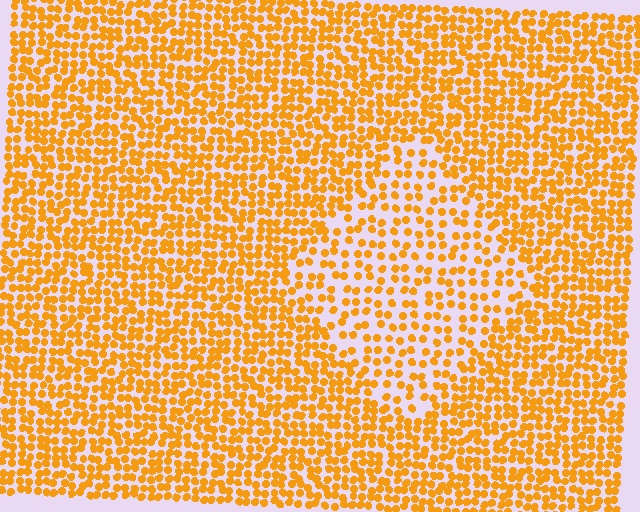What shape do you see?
I see a diamond.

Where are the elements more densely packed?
The elements are more densely packed outside the diamond boundary.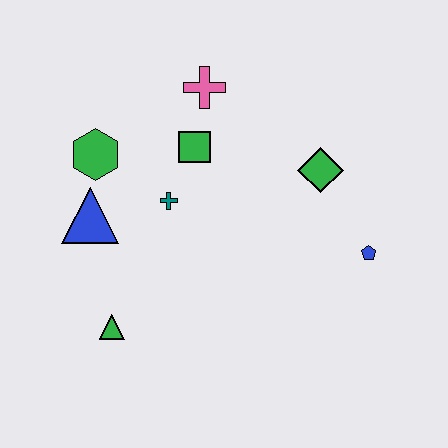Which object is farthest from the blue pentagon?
The green hexagon is farthest from the blue pentagon.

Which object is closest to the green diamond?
The blue pentagon is closest to the green diamond.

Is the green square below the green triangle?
No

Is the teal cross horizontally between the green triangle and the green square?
Yes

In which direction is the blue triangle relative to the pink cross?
The blue triangle is below the pink cross.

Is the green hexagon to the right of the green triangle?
No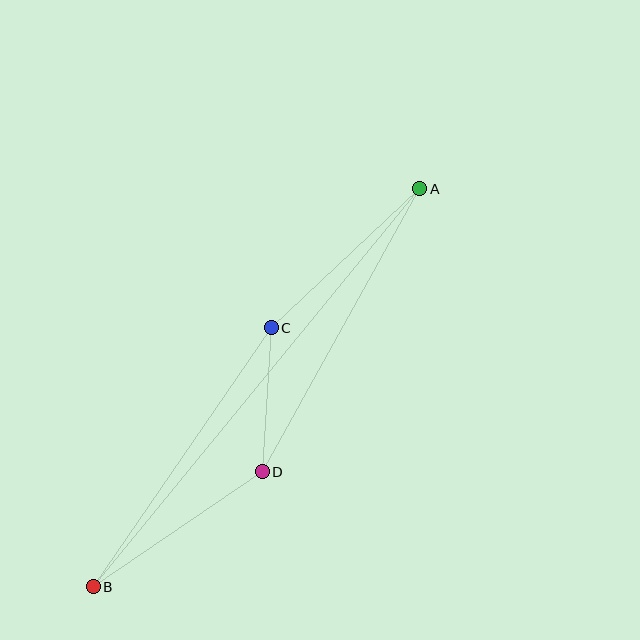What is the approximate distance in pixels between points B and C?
The distance between B and C is approximately 314 pixels.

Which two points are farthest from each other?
Points A and B are farthest from each other.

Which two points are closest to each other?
Points C and D are closest to each other.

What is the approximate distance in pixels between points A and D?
The distance between A and D is approximately 324 pixels.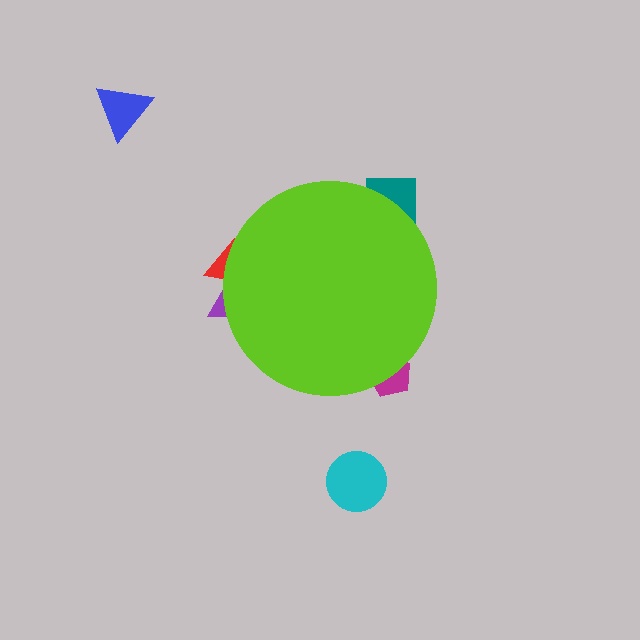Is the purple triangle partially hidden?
Yes, the purple triangle is partially hidden behind the lime circle.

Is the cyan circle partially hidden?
No, the cyan circle is fully visible.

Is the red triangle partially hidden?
Yes, the red triangle is partially hidden behind the lime circle.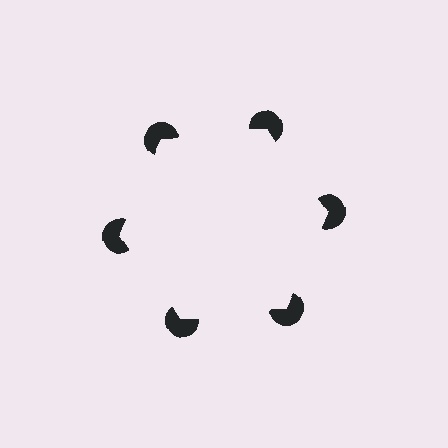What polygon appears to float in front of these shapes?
An illusory hexagon — its edges are inferred from the aligned wedge cuts in the pac-man discs, not physically drawn.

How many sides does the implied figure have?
6 sides.